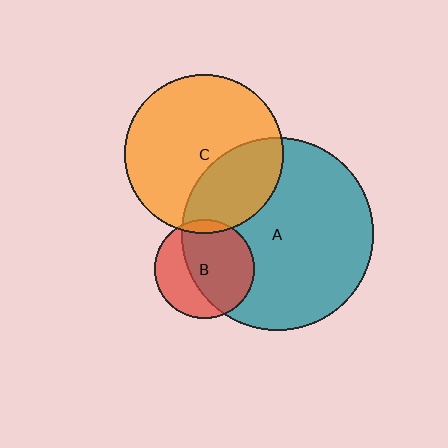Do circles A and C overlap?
Yes.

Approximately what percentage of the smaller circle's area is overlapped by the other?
Approximately 30%.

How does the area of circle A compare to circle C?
Approximately 1.5 times.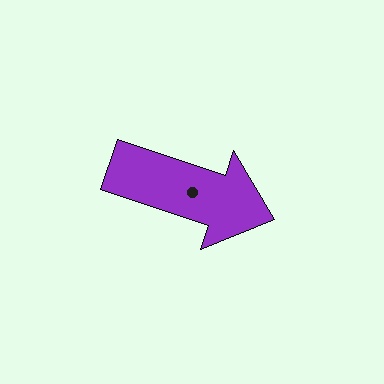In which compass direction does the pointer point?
East.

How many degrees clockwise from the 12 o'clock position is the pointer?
Approximately 109 degrees.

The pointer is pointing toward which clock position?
Roughly 4 o'clock.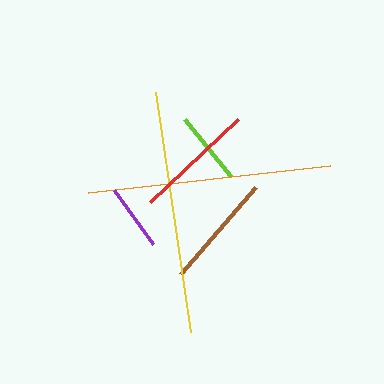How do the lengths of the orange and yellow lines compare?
The orange and yellow lines are approximately the same length.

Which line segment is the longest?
The orange line is the longest at approximately 244 pixels.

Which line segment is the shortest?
The purple line is the shortest at approximately 67 pixels.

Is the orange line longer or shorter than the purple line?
The orange line is longer than the purple line.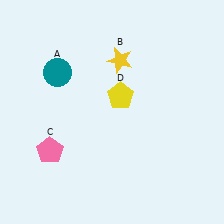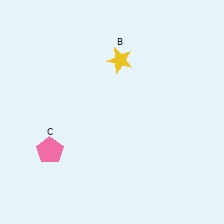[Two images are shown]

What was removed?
The yellow pentagon (D), the teal circle (A) were removed in Image 2.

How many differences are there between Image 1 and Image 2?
There are 2 differences between the two images.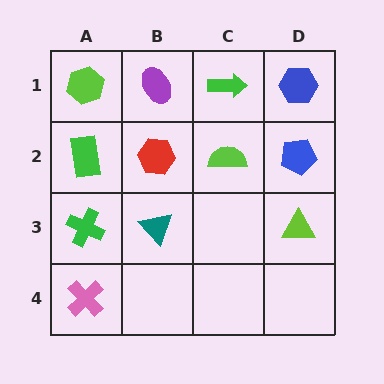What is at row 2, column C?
A lime semicircle.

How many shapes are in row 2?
4 shapes.